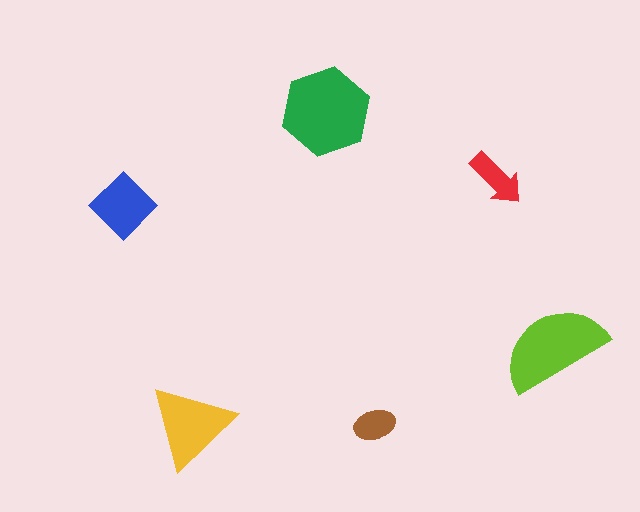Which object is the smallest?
The brown ellipse.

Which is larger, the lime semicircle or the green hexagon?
The green hexagon.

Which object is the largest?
The green hexagon.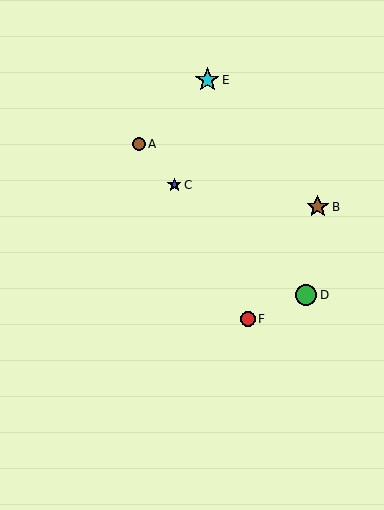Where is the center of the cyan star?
The center of the cyan star is at (207, 80).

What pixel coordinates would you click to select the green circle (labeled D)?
Click at (306, 295) to select the green circle D.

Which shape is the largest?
The cyan star (labeled E) is the largest.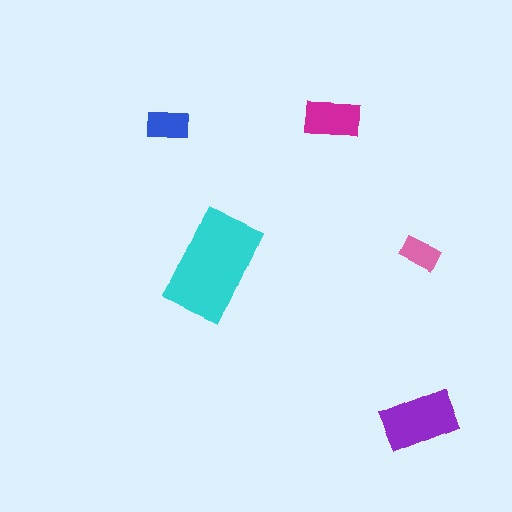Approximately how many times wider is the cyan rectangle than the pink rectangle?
About 3 times wider.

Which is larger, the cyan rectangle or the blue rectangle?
The cyan one.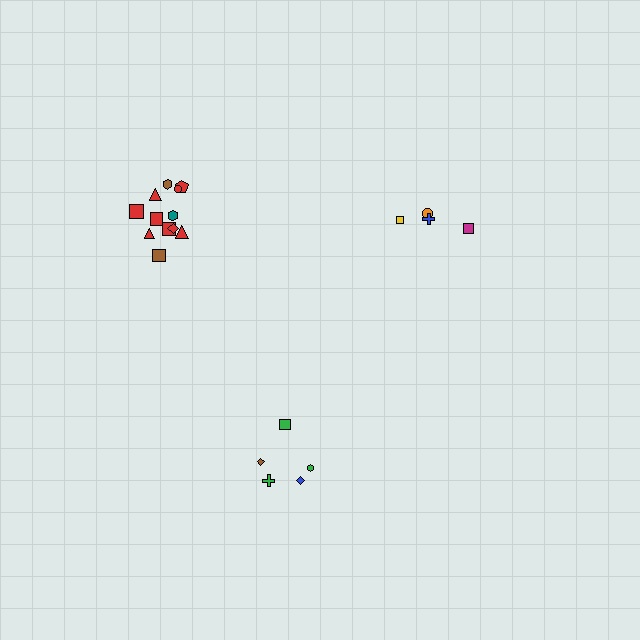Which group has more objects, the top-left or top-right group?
The top-left group.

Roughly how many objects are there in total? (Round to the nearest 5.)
Roughly 20 objects in total.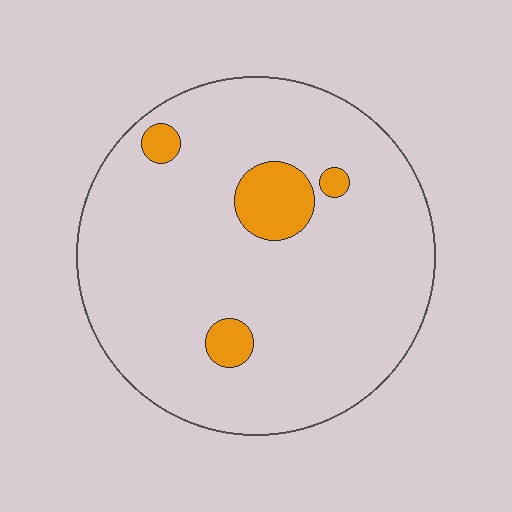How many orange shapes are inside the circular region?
4.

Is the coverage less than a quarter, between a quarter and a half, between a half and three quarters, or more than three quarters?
Less than a quarter.